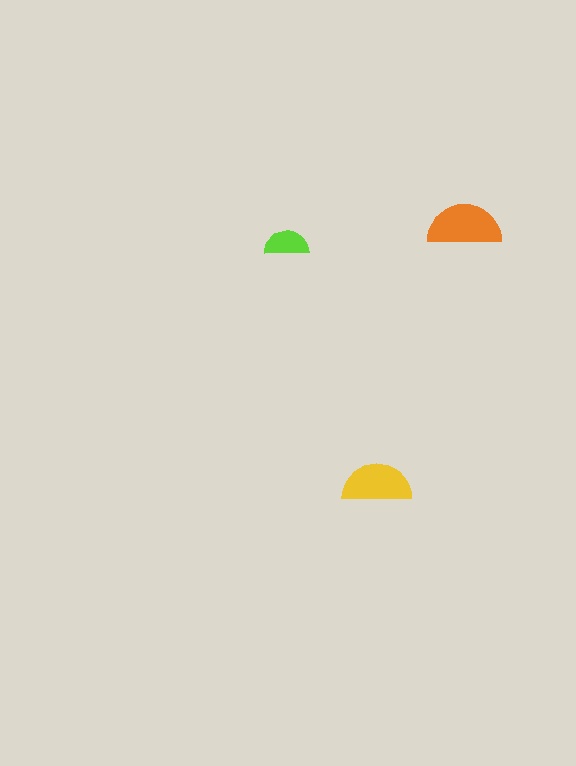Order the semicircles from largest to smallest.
the orange one, the yellow one, the lime one.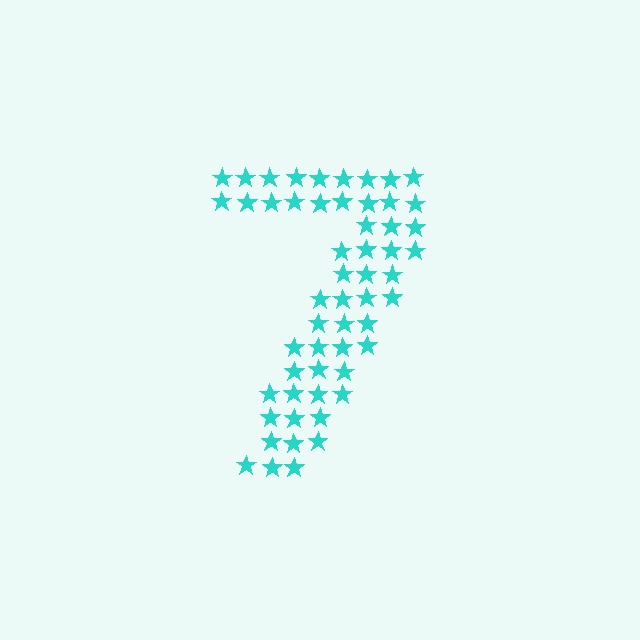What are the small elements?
The small elements are stars.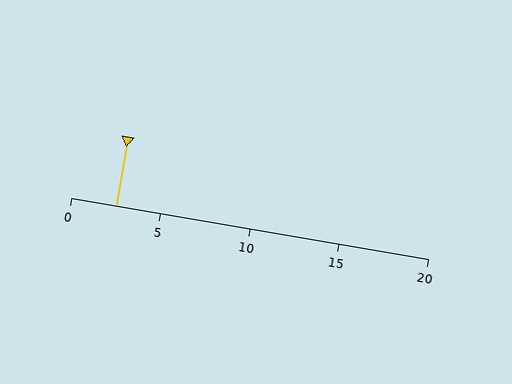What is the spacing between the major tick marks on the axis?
The major ticks are spaced 5 apart.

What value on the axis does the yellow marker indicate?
The marker indicates approximately 2.5.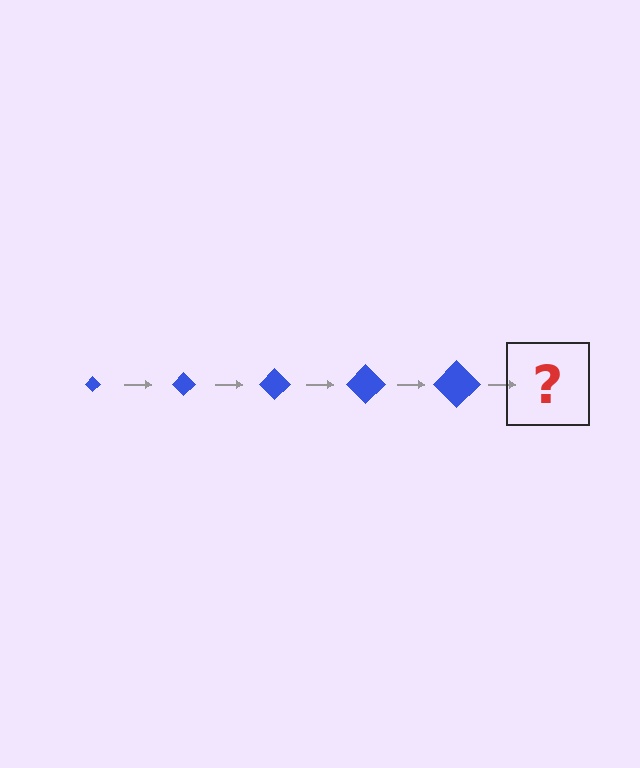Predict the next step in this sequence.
The next step is a blue diamond, larger than the previous one.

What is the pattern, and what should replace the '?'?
The pattern is that the diamond gets progressively larger each step. The '?' should be a blue diamond, larger than the previous one.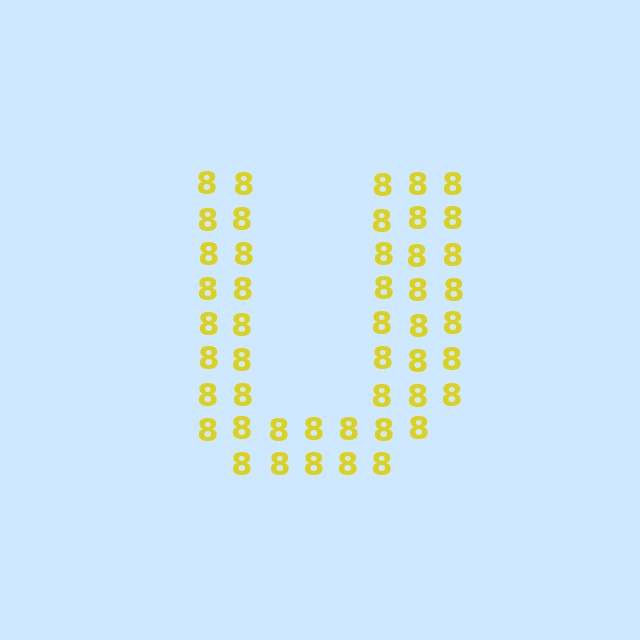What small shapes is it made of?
It is made of small digit 8's.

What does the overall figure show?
The overall figure shows the letter U.